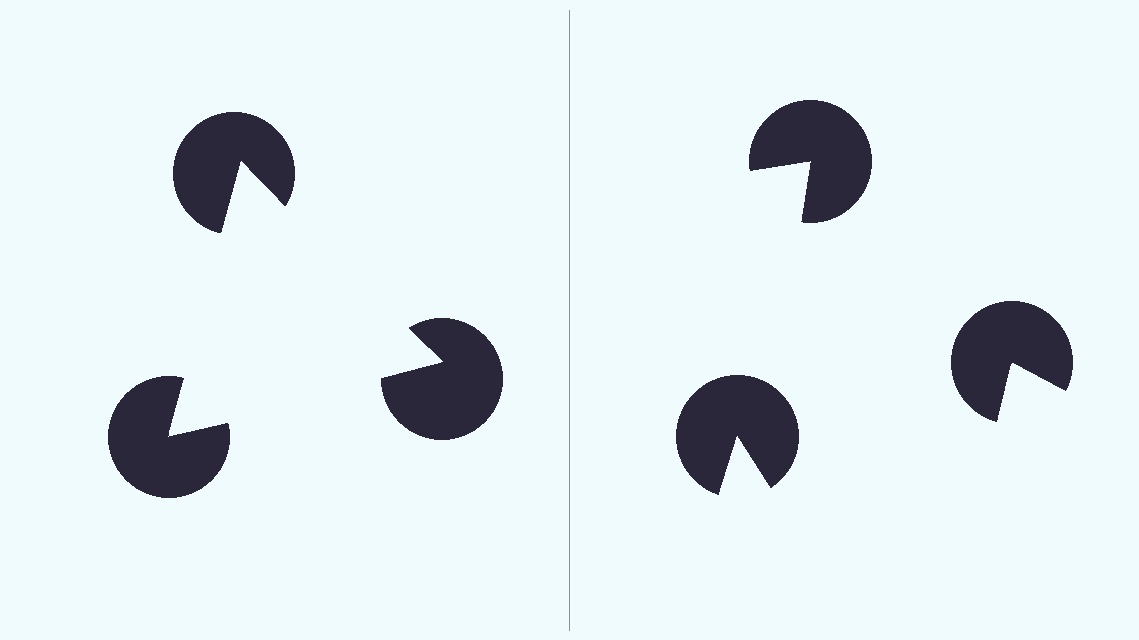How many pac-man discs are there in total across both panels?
6 — 3 on each side.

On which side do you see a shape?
An illusory triangle appears on the left side. On the right side the wedge cuts are rotated, so no coherent shape forms.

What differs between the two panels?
The pac-man discs are positioned identically on both sides; only the wedge orientations differ. On the left they align to a triangle; on the right they are misaligned.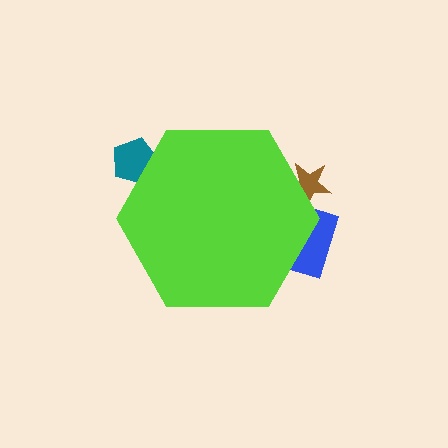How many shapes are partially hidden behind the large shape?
3 shapes are partially hidden.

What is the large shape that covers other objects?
A lime hexagon.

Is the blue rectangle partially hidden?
Yes, the blue rectangle is partially hidden behind the lime hexagon.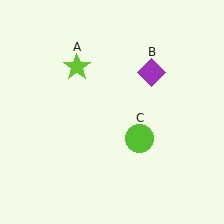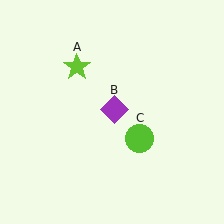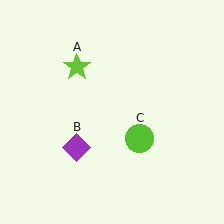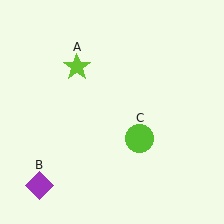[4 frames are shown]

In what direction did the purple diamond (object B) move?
The purple diamond (object B) moved down and to the left.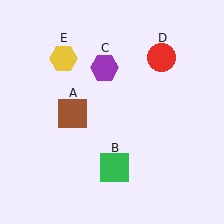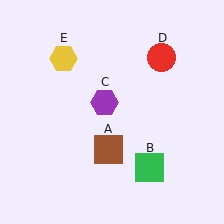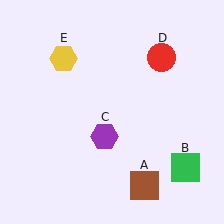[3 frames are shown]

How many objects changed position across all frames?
3 objects changed position: brown square (object A), green square (object B), purple hexagon (object C).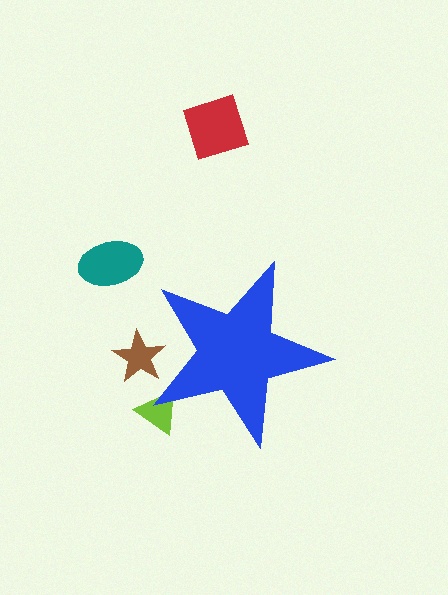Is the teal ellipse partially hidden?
No, the teal ellipse is fully visible.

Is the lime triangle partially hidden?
Yes, the lime triangle is partially hidden behind the blue star.